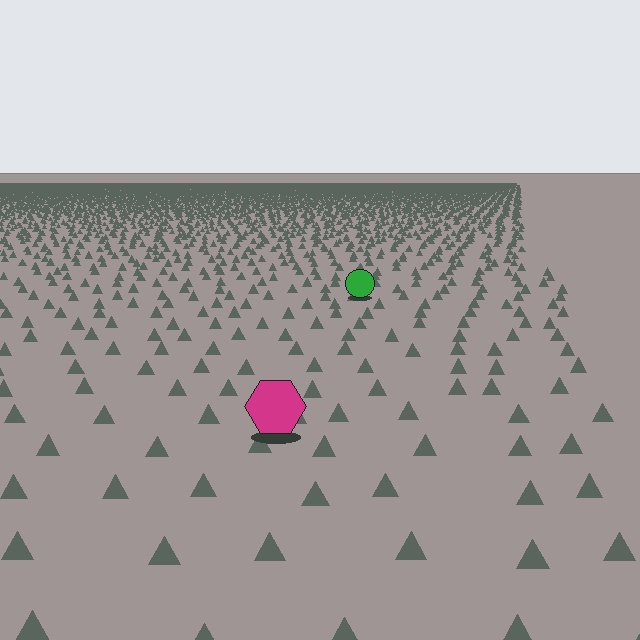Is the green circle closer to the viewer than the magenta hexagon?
No. The magenta hexagon is closer — you can tell from the texture gradient: the ground texture is coarser near it.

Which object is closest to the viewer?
The magenta hexagon is closest. The texture marks near it are larger and more spread out.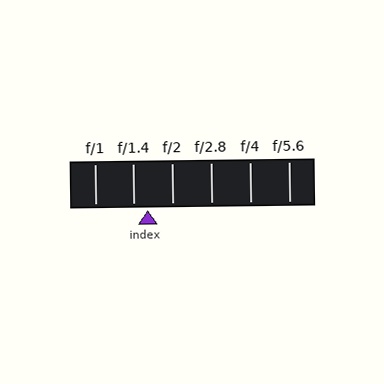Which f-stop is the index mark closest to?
The index mark is closest to f/1.4.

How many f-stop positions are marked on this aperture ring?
There are 6 f-stop positions marked.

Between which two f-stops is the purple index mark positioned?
The index mark is between f/1.4 and f/2.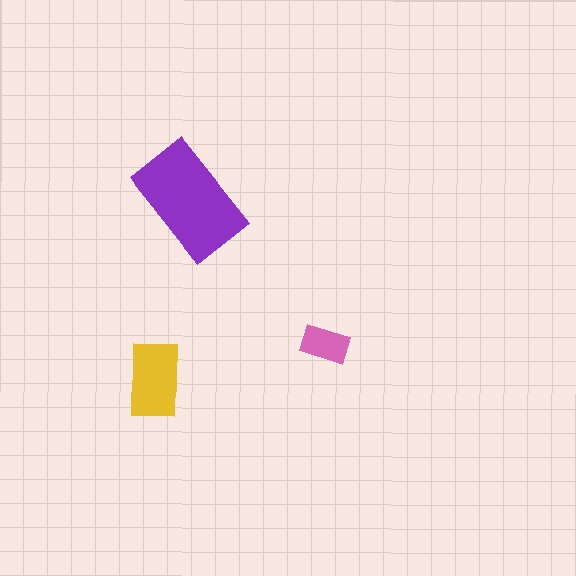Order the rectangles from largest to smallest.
the purple one, the yellow one, the pink one.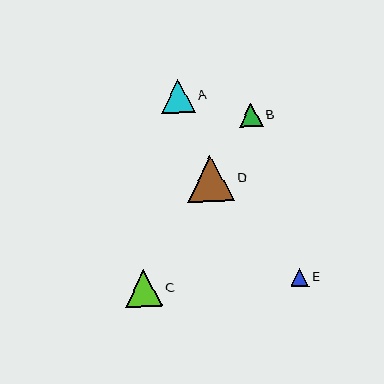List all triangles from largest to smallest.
From largest to smallest: D, C, A, B, E.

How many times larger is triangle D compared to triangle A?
Triangle D is approximately 1.4 times the size of triangle A.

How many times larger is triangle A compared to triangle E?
Triangle A is approximately 1.8 times the size of triangle E.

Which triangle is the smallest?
Triangle E is the smallest with a size of approximately 19 pixels.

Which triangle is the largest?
Triangle D is the largest with a size of approximately 47 pixels.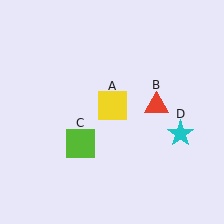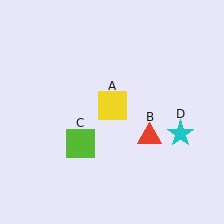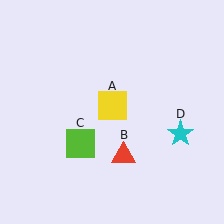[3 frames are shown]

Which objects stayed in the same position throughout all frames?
Yellow square (object A) and lime square (object C) and cyan star (object D) remained stationary.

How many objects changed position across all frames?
1 object changed position: red triangle (object B).